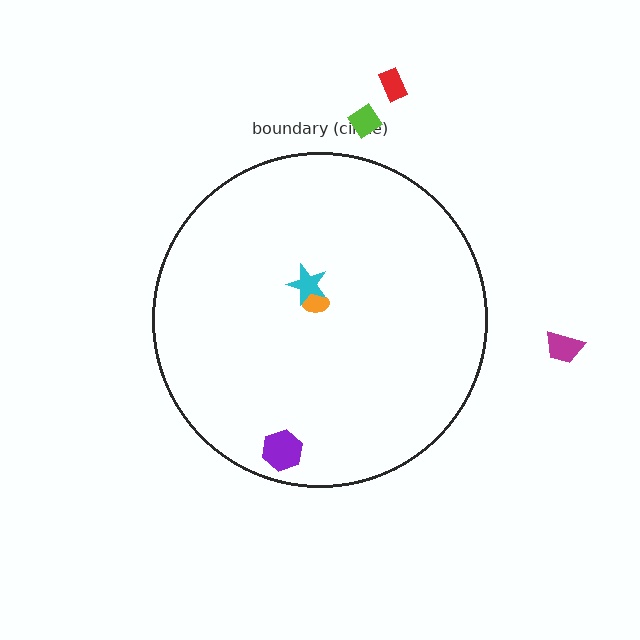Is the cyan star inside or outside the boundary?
Inside.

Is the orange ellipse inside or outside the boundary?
Inside.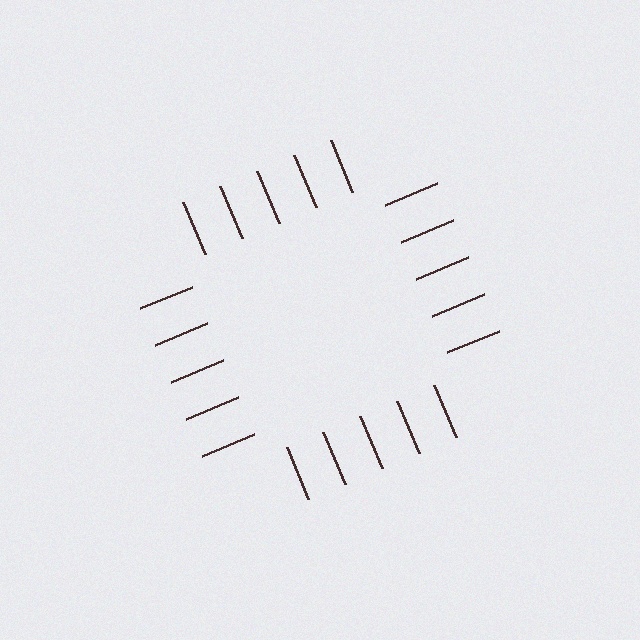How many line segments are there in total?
20 — 5 along each of the 4 edges.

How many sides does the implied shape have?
4 sides — the line-ends trace a square.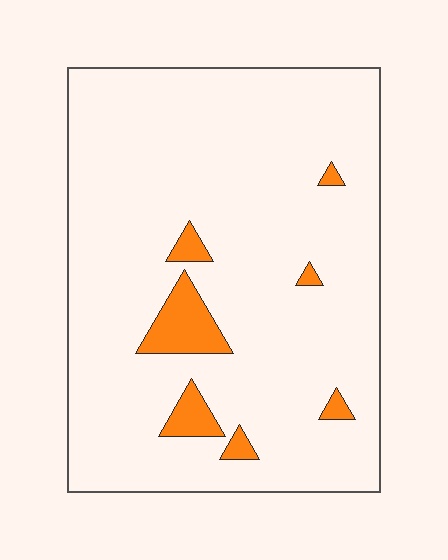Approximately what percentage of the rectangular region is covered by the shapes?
Approximately 5%.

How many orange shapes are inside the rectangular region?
7.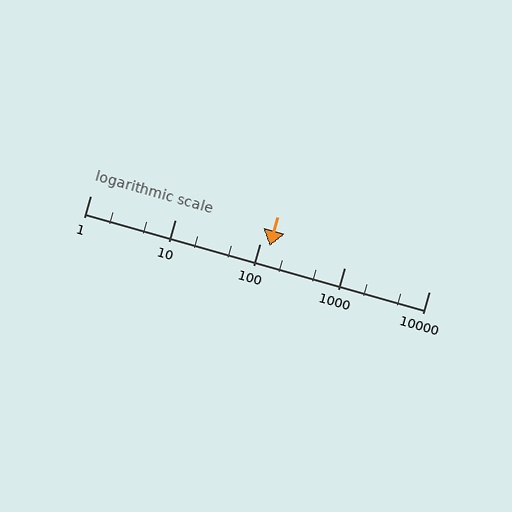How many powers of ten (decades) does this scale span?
The scale spans 4 decades, from 1 to 10000.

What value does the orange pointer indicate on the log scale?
The pointer indicates approximately 130.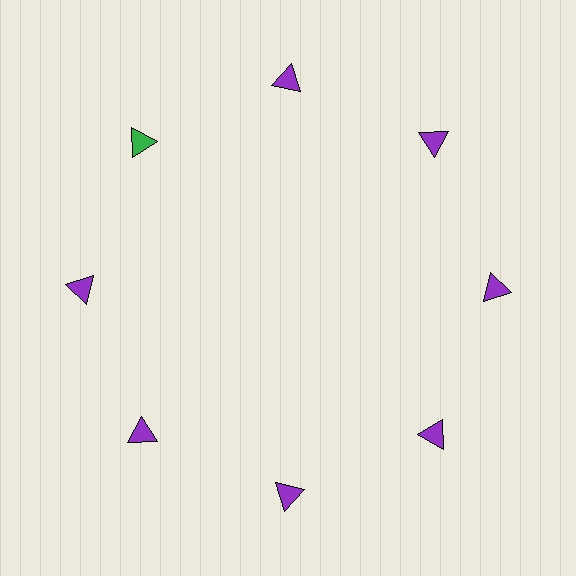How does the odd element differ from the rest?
It has a different color: green instead of purple.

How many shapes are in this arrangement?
There are 8 shapes arranged in a ring pattern.